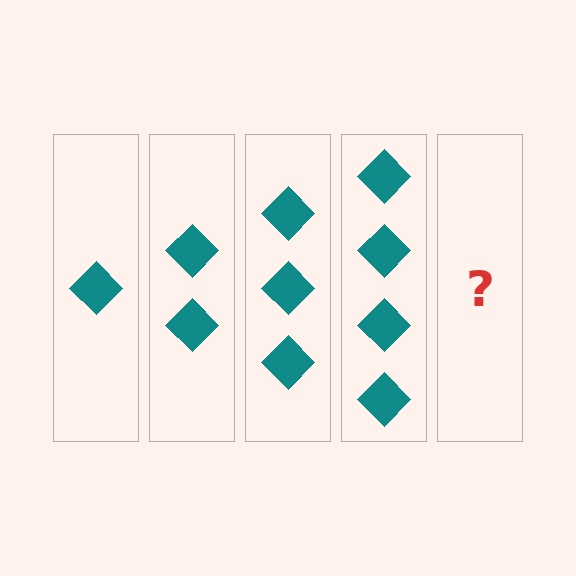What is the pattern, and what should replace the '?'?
The pattern is that each step adds one more diamond. The '?' should be 5 diamonds.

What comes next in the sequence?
The next element should be 5 diamonds.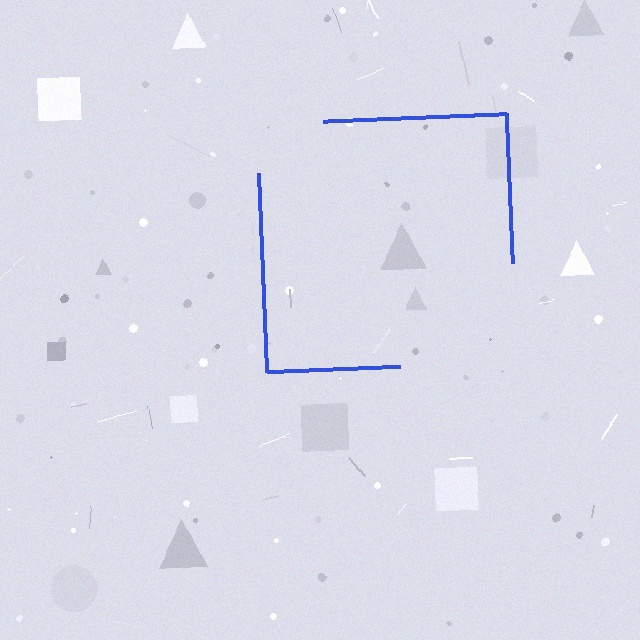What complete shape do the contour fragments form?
The contour fragments form a square.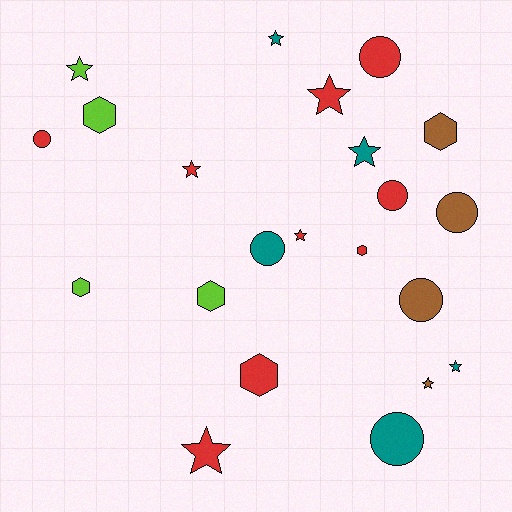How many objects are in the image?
There are 22 objects.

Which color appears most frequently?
Red, with 9 objects.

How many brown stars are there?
There is 1 brown star.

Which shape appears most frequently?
Star, with 9 objects.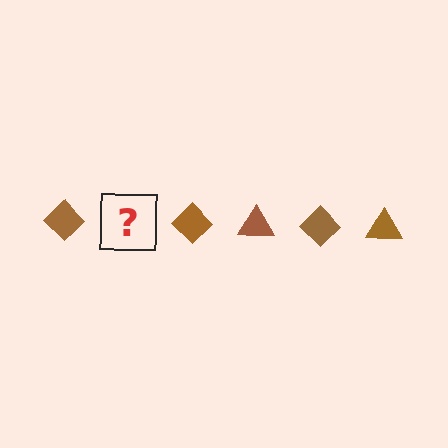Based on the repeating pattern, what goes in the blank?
The blank should be a brown triangle.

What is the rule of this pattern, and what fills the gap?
The rule is that the pattern cycles through diamond, triangle shapes in brown. The gap should be filled with a brown triangle.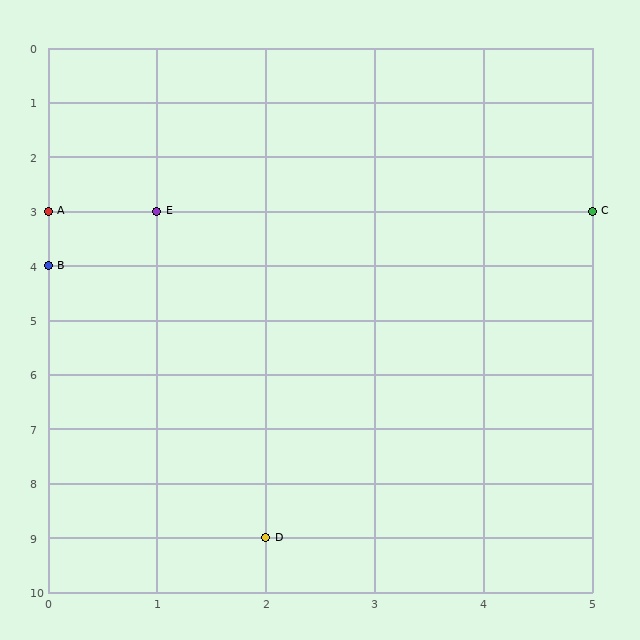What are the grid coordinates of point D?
Point D is at grid coordinates (2, 9).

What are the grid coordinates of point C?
Point C is at grid coordinates (5, 3).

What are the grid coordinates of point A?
Point A is at grid coordinates (0, 3).